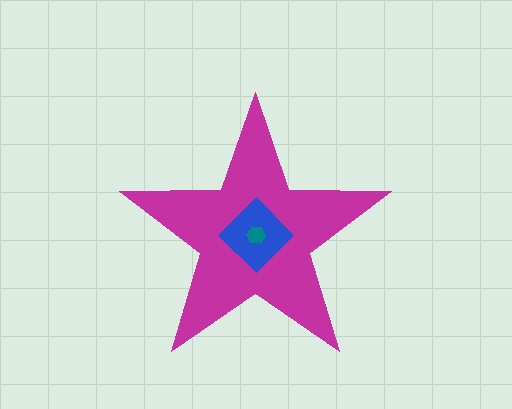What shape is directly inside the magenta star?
The blue diamond.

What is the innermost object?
The teal hexagon.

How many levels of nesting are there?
3.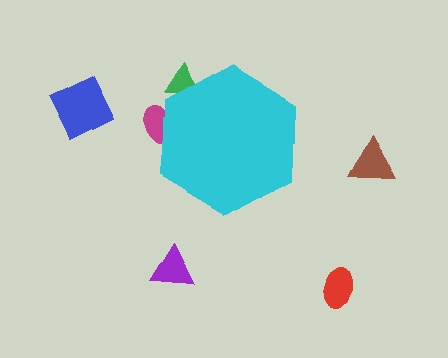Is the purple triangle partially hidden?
No, the purple triangle is fully visible.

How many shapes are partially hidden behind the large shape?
2 shapes are partially hidden.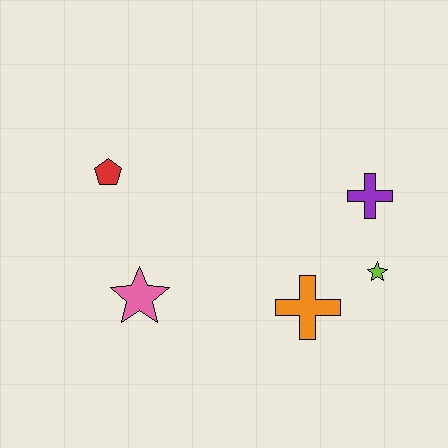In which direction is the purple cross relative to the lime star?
The purple cross is above the lime star.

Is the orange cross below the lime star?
Yes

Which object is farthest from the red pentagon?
The lime star is farthest from the red pentagon.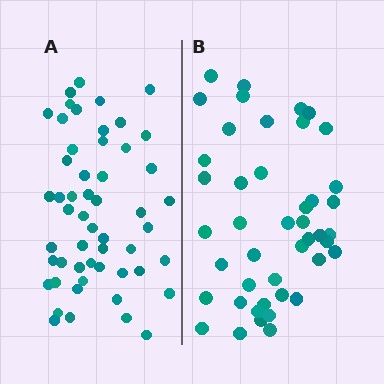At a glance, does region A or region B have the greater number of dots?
Region A (the left region) has more dots.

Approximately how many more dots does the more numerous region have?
Region A has roughly 8 or so more dots than region B.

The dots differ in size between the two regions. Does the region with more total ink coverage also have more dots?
No. Region B has more total ink coverage because its dots are larger, but region A actually contains more individual dots. Total area can be misleading — the number of items is what matters here.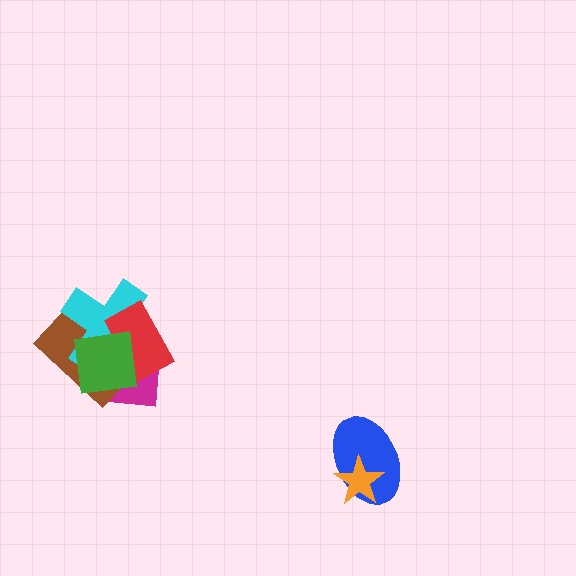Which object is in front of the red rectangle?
The green square is in front of the red rectangle.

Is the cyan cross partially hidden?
Yes, it is partially covered by another shape.